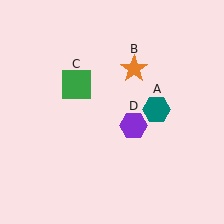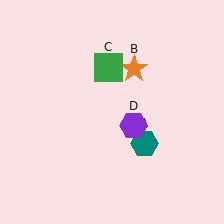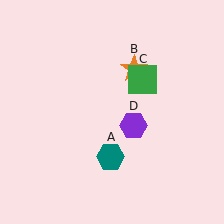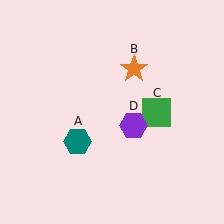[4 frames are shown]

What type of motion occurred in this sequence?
The teal hexagon (object A), green square (object C) rotated clockwise around the center of the scene.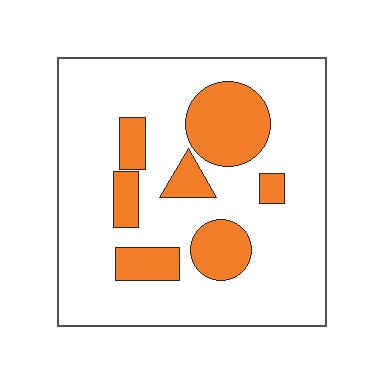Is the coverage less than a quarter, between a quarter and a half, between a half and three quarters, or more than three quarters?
Less than a quarter.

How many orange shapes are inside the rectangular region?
7.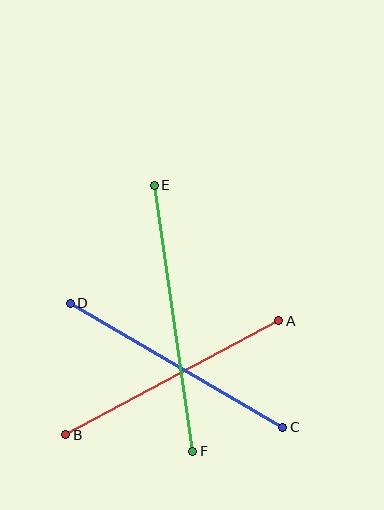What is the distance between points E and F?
The distance is approximately 269 pixels.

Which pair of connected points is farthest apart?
Points E and F are farthest apart.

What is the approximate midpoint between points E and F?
The midpoint is at approximately (174, 318) pixels.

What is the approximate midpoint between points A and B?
The midpoint is at approximately (172, 378) pixels.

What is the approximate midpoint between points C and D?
The midpoint is at approximately (177, 365) pixels.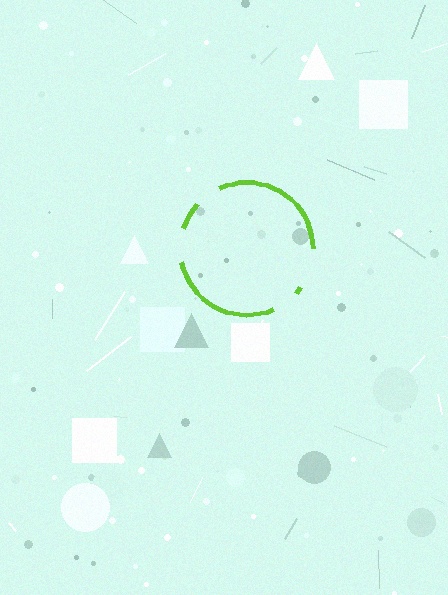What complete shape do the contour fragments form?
The contour fragments form a circle.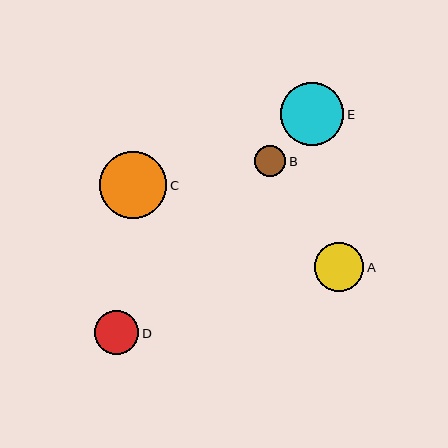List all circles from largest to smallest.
From largest to smallest: C, E, A, D, B.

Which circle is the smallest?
Circle B is the smallest with a size of approximately 31 pixels.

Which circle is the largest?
Circle C is the largest with a size of approximately 67 pixels.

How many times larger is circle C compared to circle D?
Circle C is approximately 1.5 times the size of circle D.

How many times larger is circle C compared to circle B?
Circle C is approximately 2.2 times the size of circle B.